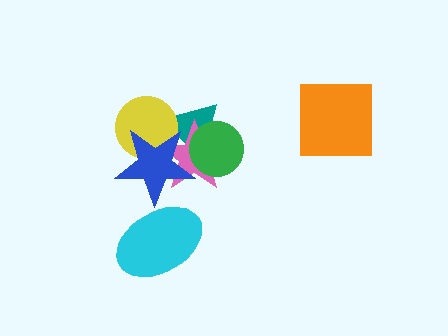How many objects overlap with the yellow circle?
3 objects overlap with the yellow circle.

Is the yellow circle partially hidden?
Yes, it is partially covered by another shape.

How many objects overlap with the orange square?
0 objects overlap with the orange square.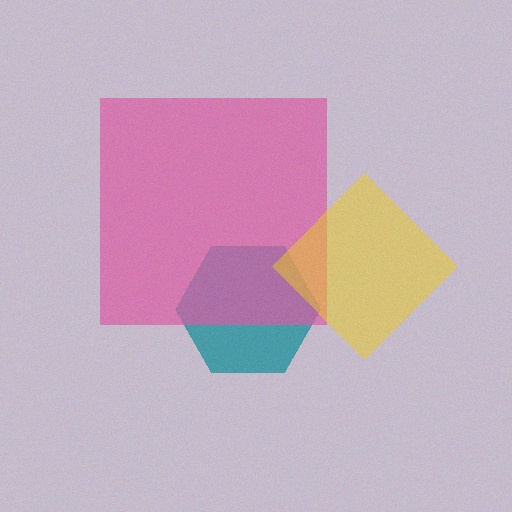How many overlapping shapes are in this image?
There are 3 overlapping shapes in the image.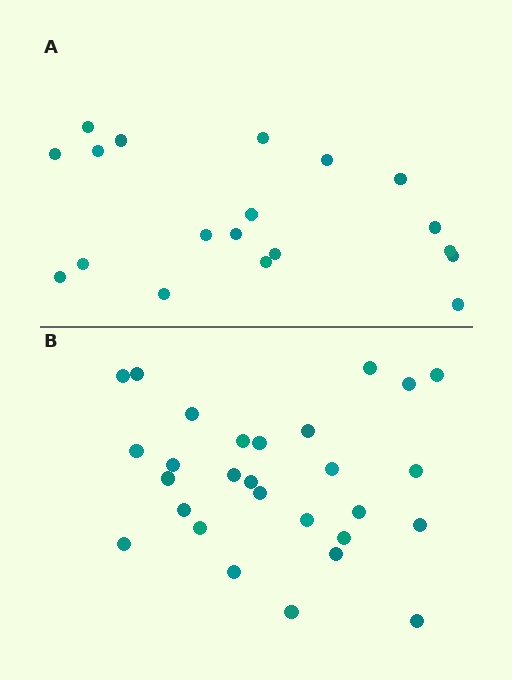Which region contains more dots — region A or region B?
Region B (the bottom region) has more dots.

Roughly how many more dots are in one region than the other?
Region B has roughly 8 or so more dots than region A.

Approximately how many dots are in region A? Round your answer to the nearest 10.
About 20 dots. (The exact count is 19, which rounds to 20.)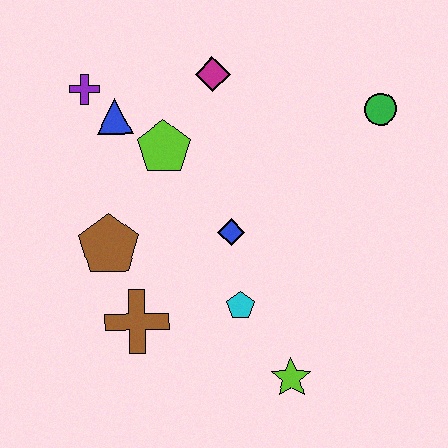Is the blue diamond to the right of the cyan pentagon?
No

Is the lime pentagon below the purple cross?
Yes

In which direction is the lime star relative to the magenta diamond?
The lime star is below the magenta diamond.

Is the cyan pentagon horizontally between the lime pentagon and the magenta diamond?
No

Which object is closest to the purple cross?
The blue triangle is closest to the purple cross.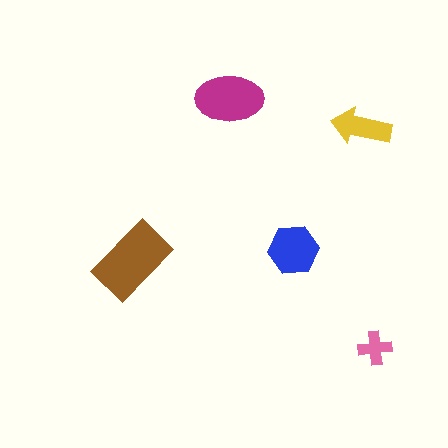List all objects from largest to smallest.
The brown rectangle, the magenta ellipse, the blue hexagon, the yellow arrow, the pink cross.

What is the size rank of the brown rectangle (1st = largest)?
1st.